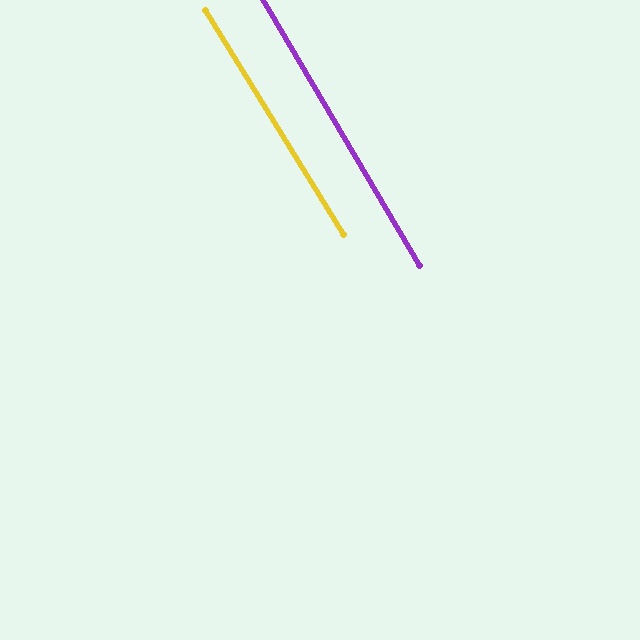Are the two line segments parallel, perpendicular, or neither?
Parallel — their directions differ by only 1.1°.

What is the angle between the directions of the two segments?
Approximately 1 degree.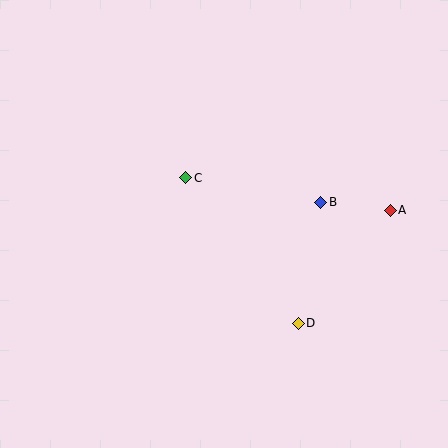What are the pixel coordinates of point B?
Point B is at (321, 202).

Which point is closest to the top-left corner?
Point C is closest to the top-left corner.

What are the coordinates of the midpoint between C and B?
The midpoint between C and B is at (253, 190).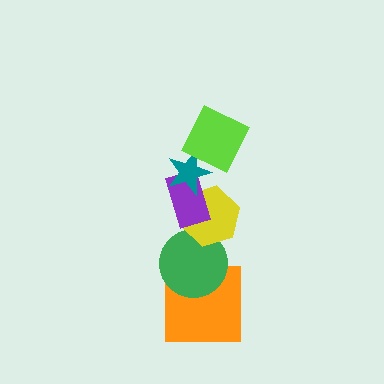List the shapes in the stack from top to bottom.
From top to bottom: the lime square, the teal star, the purple rectangle, the yellow hexagon, the green circle, the orange square.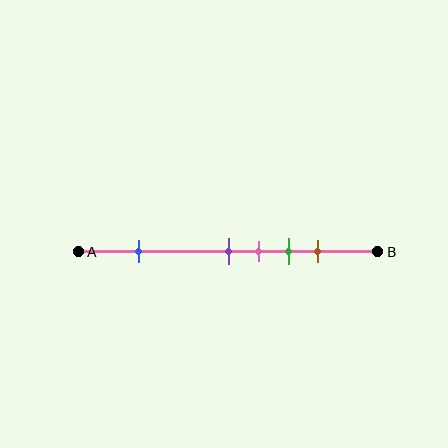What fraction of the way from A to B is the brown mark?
The brown mark is approximately 80% (0.8) of the way from A to B.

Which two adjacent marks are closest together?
The purple and pink marks are the closest adjacent pair.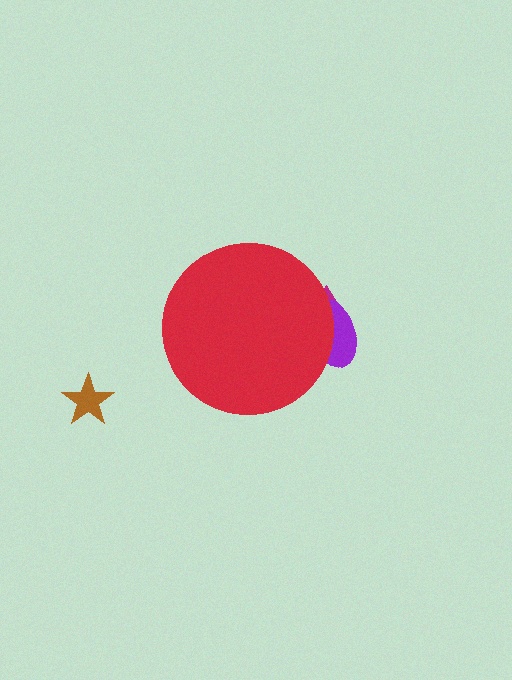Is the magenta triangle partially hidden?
Yes, the magenta triangle is partially hidden behind the red circle.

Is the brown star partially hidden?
No, the brown star is fully visible.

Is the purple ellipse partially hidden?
Yes, the purple ellipse is partially hidden behind the red circle.